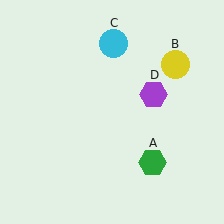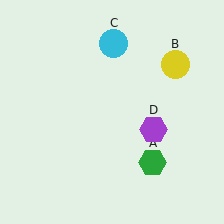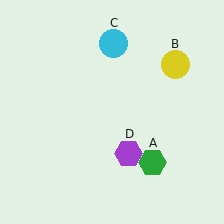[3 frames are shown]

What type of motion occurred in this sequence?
The purple hexagon (object D) rotated clockwise around the center of the scene.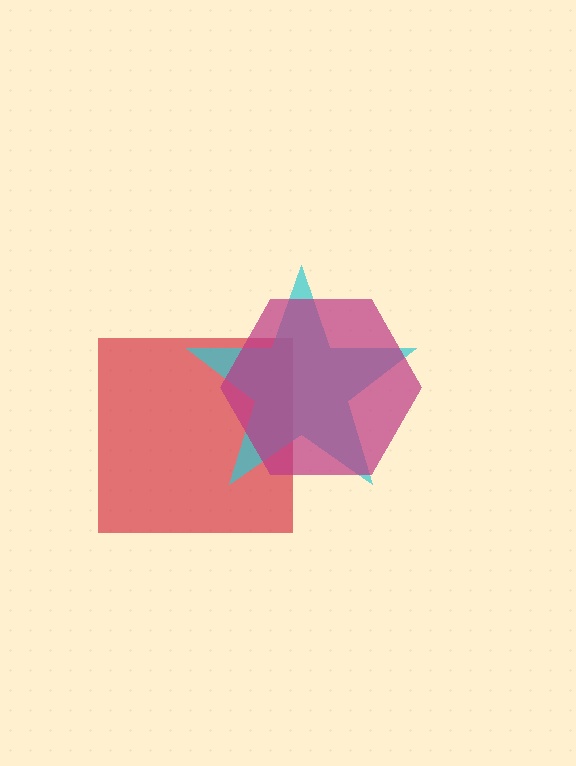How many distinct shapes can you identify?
There are 3 distinct shapes: a red square, a cyan star, a magenta hexagon.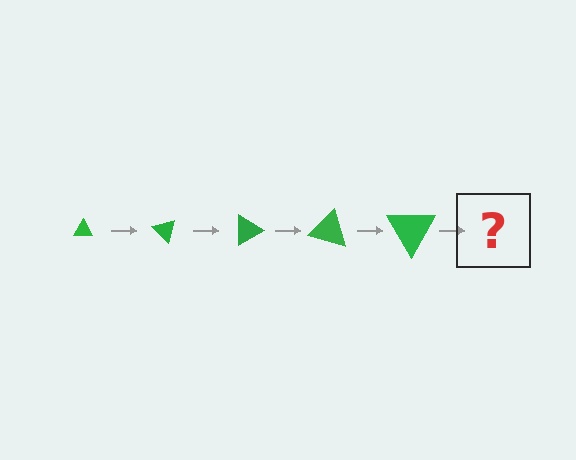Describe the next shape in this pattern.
It should be a triangle, larger than the previous one and rotated 225 degrees from the start.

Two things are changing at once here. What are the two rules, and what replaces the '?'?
The two rules are that the triangle grows larger each step and it rotates 45 degrees each step. The '?' should be a triangle, larger than the previous one and rotated 225 degrees from the start.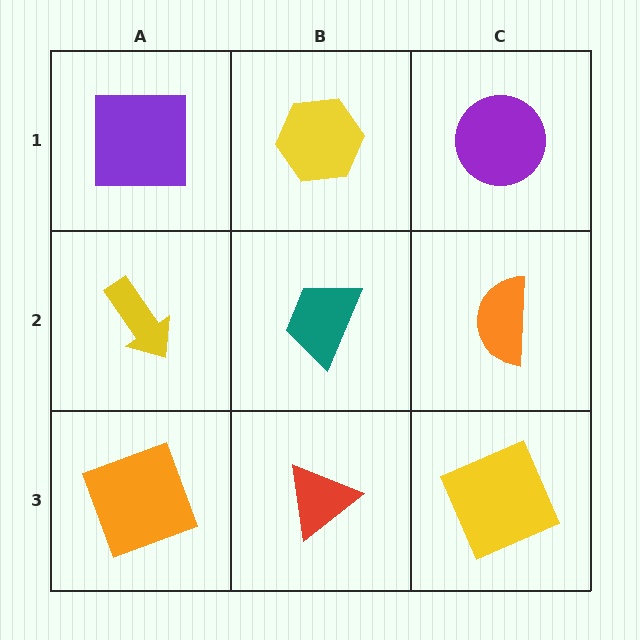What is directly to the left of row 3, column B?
An orange square.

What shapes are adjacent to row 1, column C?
An orange semicircle (row 2, column C), a yellow hexagon (row 1, column B).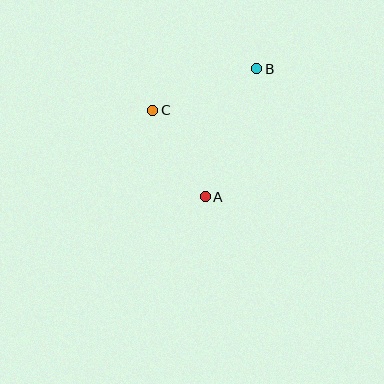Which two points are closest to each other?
Points A and C are closest to each other.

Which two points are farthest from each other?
Points A and B are farthest from each other.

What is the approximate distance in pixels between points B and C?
The distance between B and C is approximately 112 pixels.